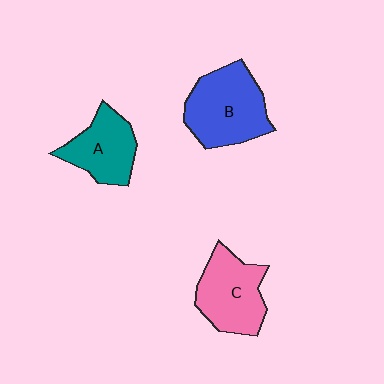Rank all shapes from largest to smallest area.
From largest to smallest: B (blue), C (pink), A (teal).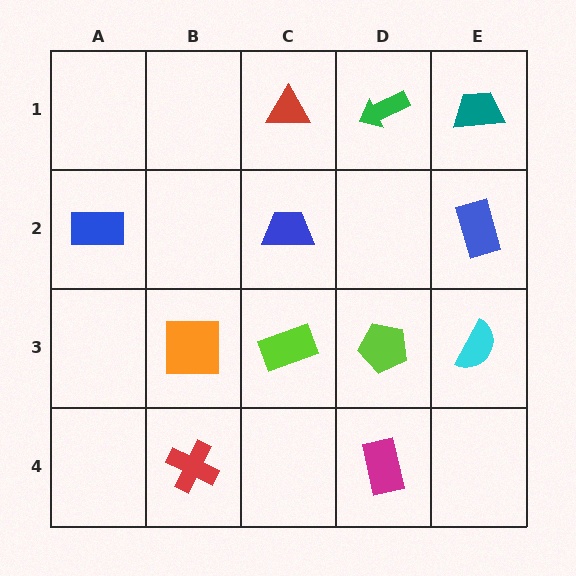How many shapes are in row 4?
2 shapes.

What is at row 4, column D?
A magenta rectangle.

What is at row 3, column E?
A cyan semicircle.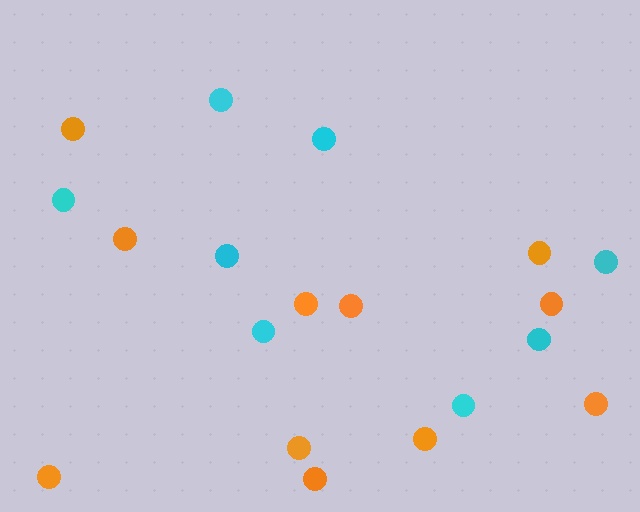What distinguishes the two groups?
There are 2 groups: one group of orange circles (11) and one group of cyan circles (8).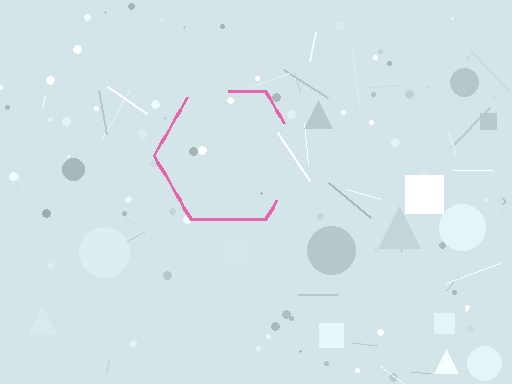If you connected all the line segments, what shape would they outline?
They would outline a hexagon.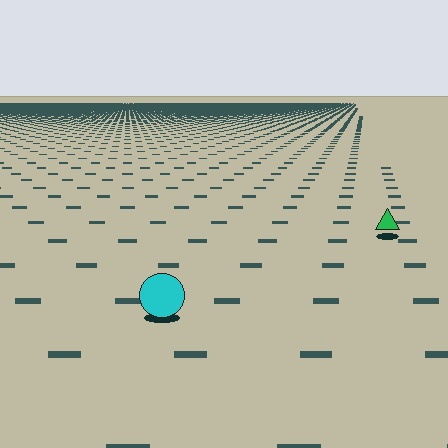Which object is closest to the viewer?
The cyan circle is closest. The texture marks near it are larger and more spread out.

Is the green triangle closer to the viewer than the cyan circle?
No. The cyan circle is closer — you can tell from the texture gradient: the ground texture is coarser near it.